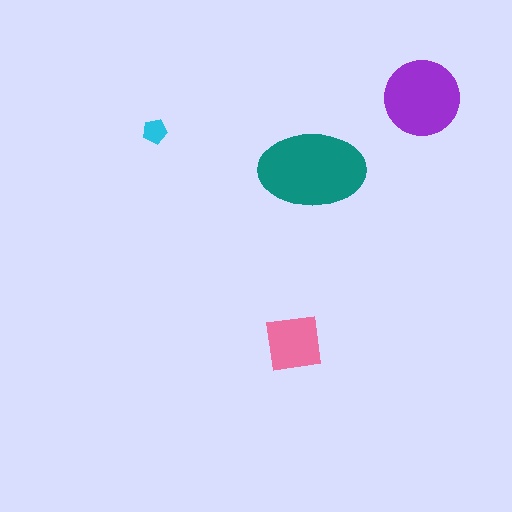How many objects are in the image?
There are 4 objects in the image.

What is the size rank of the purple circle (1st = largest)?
2nd.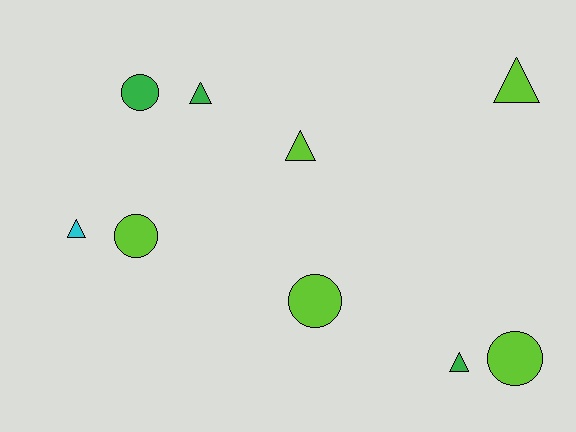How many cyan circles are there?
There are no cyan circles.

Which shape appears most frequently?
Triangle, with 5 objects.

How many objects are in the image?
There are 9 objects.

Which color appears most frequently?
Lime, with 5 objects.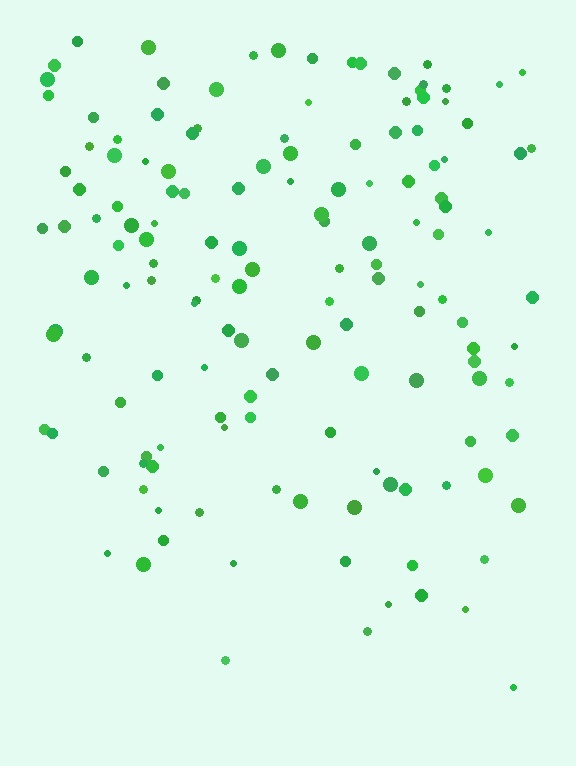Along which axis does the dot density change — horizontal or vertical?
Vertical.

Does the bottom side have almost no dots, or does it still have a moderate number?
Still a moderate number, just noticeably fewer than the top.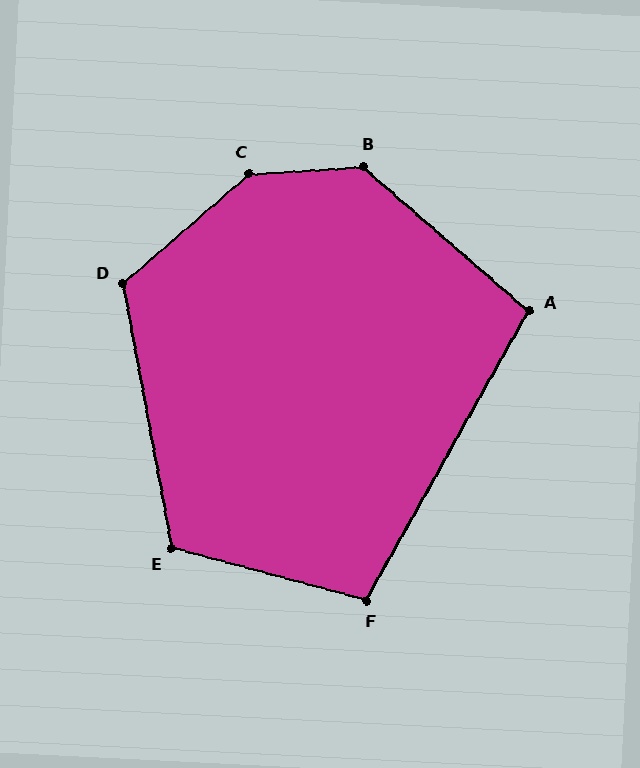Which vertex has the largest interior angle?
C, at approximately 143 degrees.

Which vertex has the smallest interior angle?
A, at approximately 102 degrees.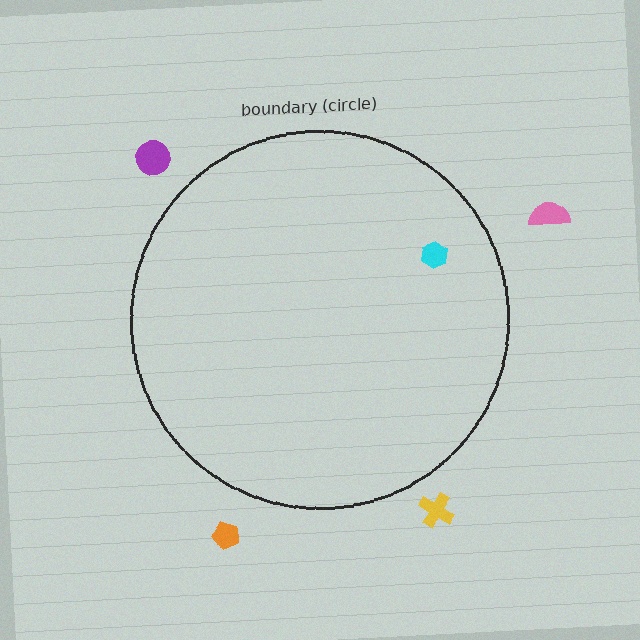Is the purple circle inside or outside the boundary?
Outside.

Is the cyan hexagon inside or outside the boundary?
Inside.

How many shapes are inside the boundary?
1 inside, 4 outside.